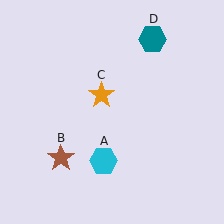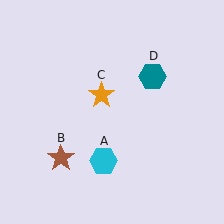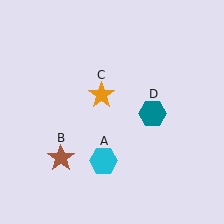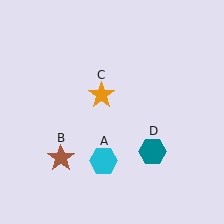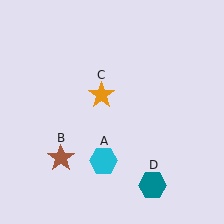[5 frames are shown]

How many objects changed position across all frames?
1 object changed position: teal hexagon (object D).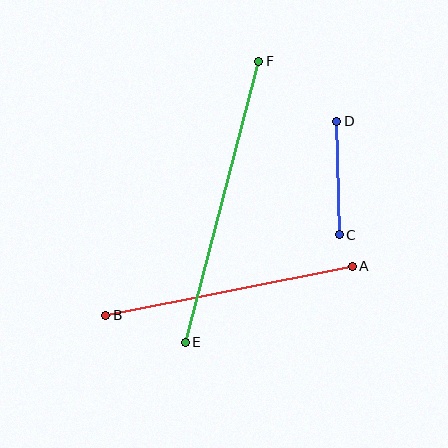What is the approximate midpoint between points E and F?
The midpoint is at approximately (222, 202) pixels.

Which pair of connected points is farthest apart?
Points E and F are farthest apart.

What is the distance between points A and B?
The distance is approximately 251 pixels.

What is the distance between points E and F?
The distance is approximately 290 pixels.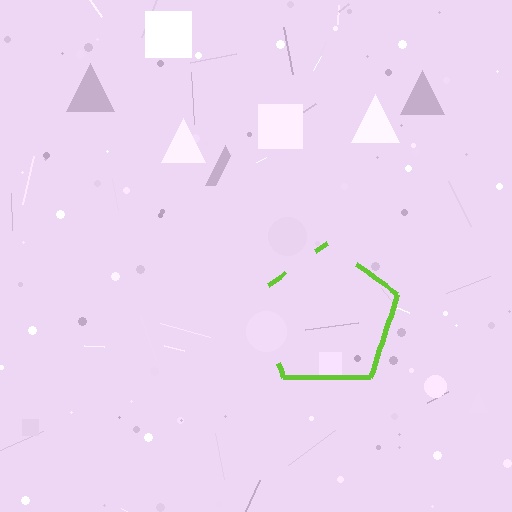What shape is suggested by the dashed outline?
The dashed outline suggests a pentagon.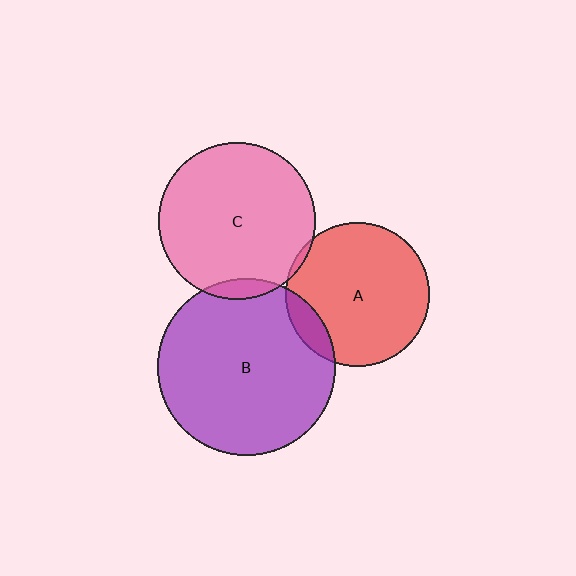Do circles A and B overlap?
Yes.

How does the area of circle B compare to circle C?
Approximately 1.3 times.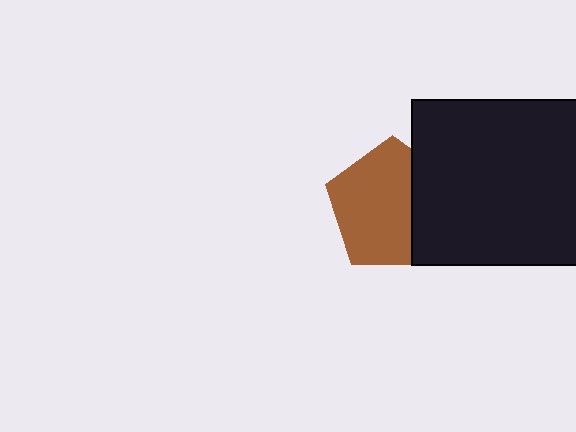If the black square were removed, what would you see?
You would see the complete brown pentagon.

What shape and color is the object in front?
The object in front is a black square.